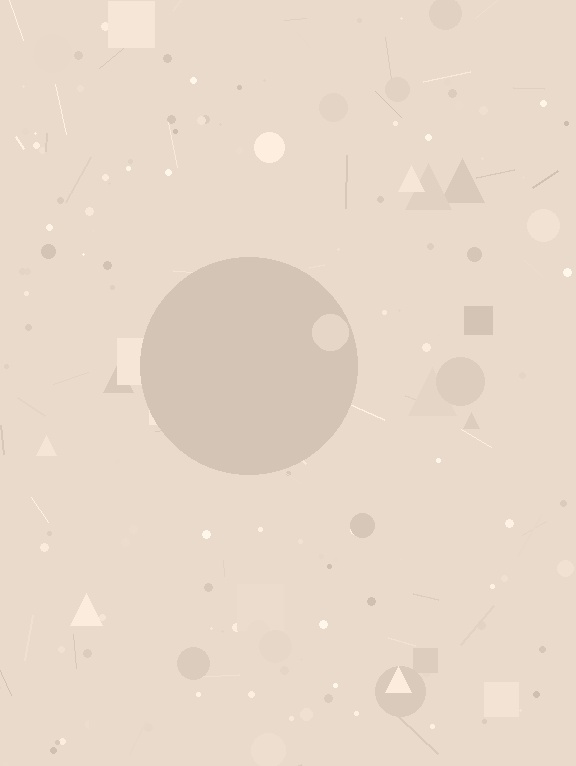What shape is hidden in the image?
A circle is hidden in the image.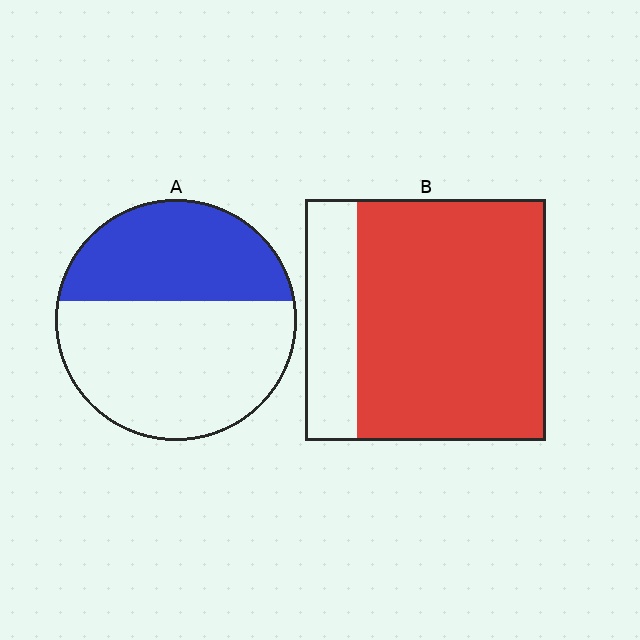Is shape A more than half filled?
No.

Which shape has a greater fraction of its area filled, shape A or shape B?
Shape B.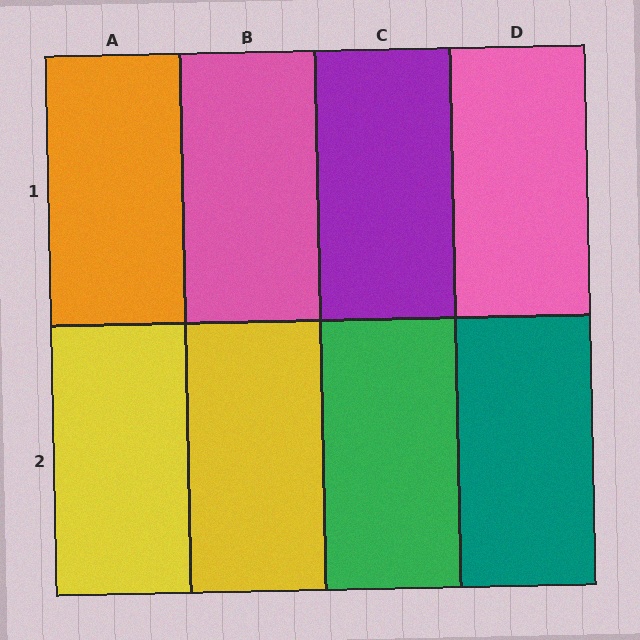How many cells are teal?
1 cell is teal.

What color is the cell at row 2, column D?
Teal.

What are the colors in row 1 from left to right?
Orange, pink, purple, pink.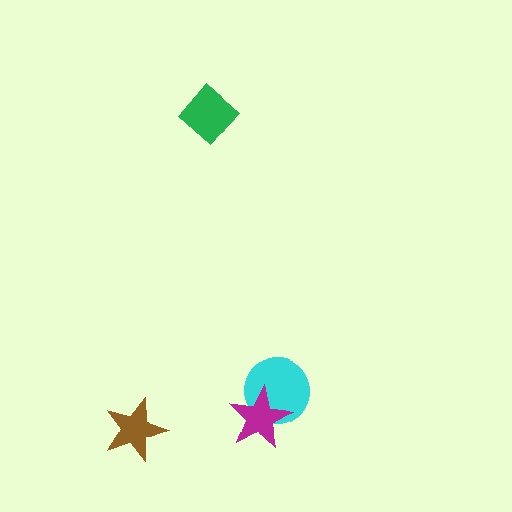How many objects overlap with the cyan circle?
1 object overlaps with the cyan circle.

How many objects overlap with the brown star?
0 objects overlap with the brown star.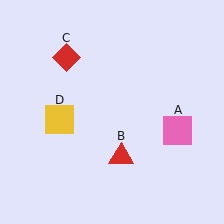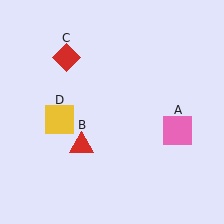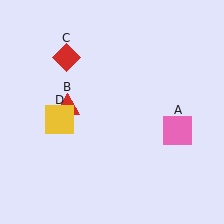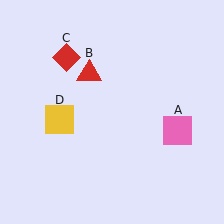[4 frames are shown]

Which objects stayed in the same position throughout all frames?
Pink square (object A) and red diamond (object C) and yellow square (object D) remained stationary.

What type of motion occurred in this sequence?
The red triangle (object B) rotated clockwise around the center of the scene.